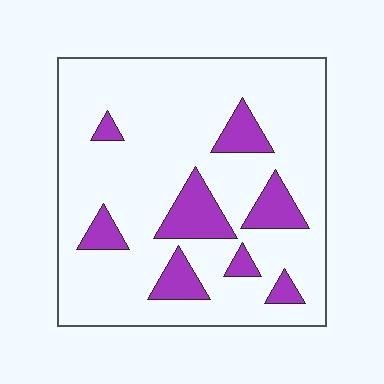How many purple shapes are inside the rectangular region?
8.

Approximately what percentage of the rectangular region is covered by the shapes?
Approximately 15%.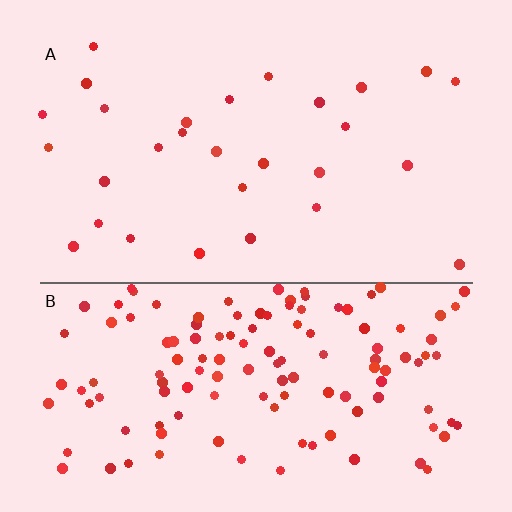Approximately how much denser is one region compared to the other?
Approximately 4.6× — region B over region A.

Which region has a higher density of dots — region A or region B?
B (the bottom).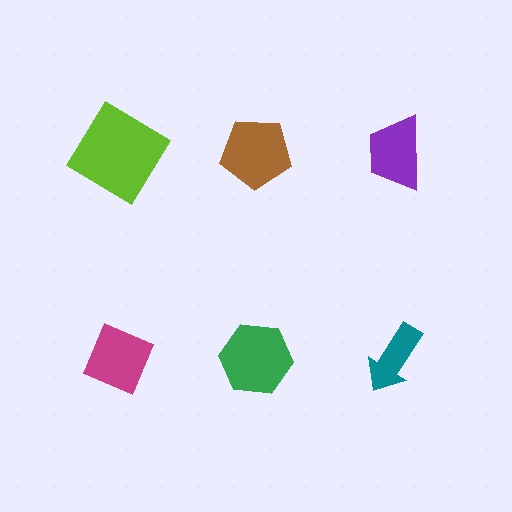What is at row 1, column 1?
A lime diamond.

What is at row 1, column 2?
A brown pentagon.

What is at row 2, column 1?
A magenta diamond.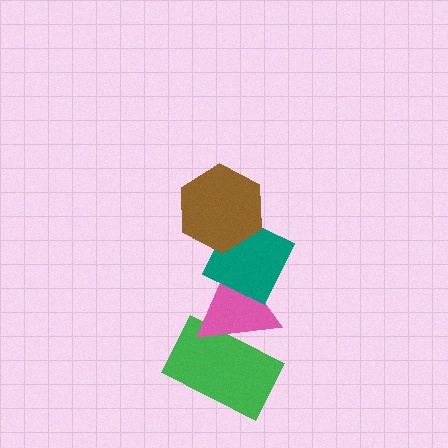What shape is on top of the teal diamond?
The brown hexagon is on top of the teal diamond.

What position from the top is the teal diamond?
The teal diamond is 2nd from the top.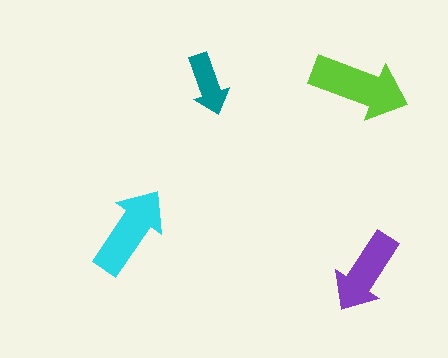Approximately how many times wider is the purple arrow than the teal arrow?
About 1.5 times wider.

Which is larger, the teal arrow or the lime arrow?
The lime one.